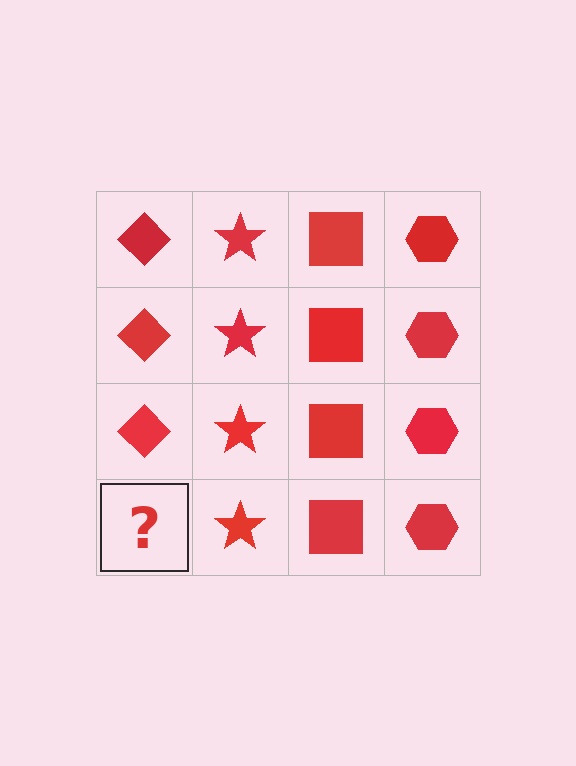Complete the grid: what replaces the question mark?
The question mark should be replaced with a red diamond.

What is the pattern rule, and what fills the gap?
The rule is that each column has a consistent shape. The gap should be filled with a red diamond.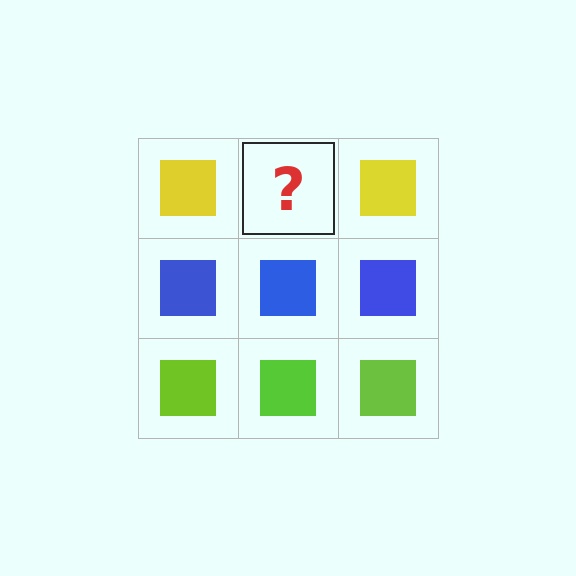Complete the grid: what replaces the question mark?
The question mark should be replaced with a yellow square.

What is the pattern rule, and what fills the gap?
The rule is that each row has a consistent color. The gap should be filled with a yellow square.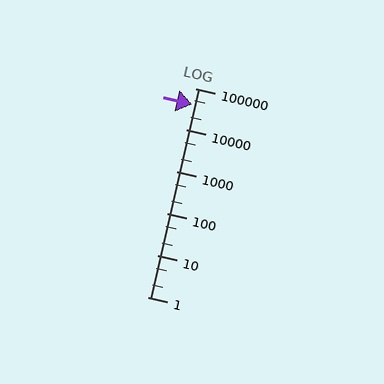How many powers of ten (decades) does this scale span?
The scale spans 5 decades, from 1 to 100000.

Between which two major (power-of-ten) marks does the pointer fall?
The pointer is between 10000 and 100000.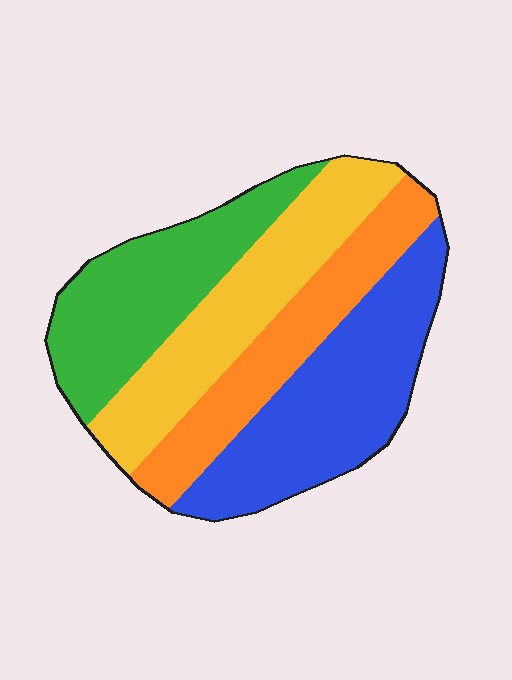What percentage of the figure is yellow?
Yellow covers around 25% of the figure.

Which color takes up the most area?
Blue, at roughly 30%.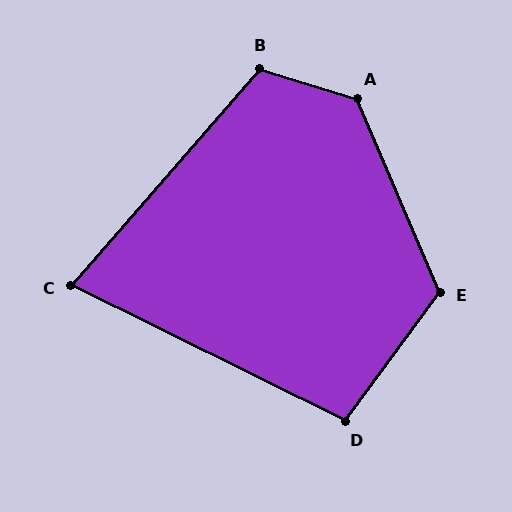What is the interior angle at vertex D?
Approximately 100 degrees (obtuse).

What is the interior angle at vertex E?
Approximately 121 degrees (obtuse).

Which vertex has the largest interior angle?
A, at approximately 130 degrees.